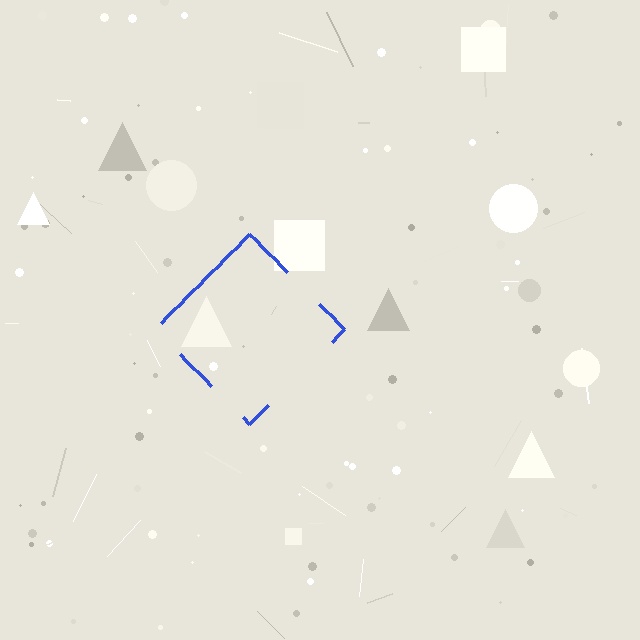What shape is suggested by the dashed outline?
The dashed outline suggests a diamond.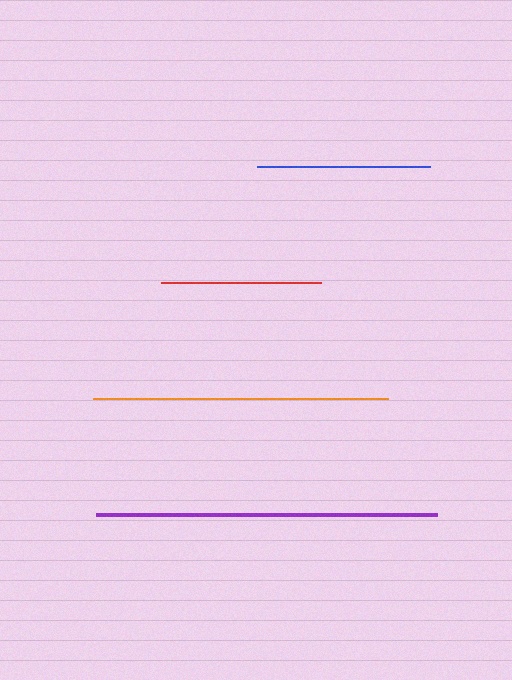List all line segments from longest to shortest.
From longest to shortest: purple, orange, blue, red.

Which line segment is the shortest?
The red line is the shortest at approximately 159 pixels.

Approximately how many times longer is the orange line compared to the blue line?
The orange line is approximately 1.7 times the length of the blue line.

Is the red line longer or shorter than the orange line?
The orange line is longer than the red line.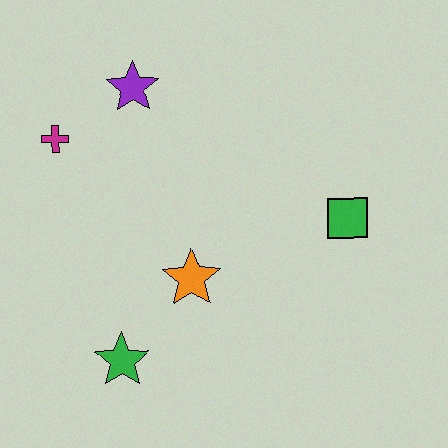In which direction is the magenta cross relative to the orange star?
The magenta cross is above the orange star.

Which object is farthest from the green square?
The magenta cross is farthest from the green square.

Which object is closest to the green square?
The orange star is closest to the green square.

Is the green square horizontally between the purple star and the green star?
No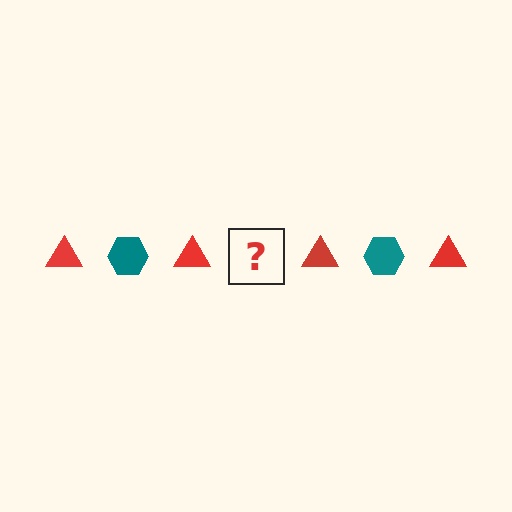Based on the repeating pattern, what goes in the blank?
The blank should be a teal hexagon.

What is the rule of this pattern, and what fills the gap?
The rule is that the pattern alternates between red triangle and teal hexagon. The gap should be filled with a teal hexagon.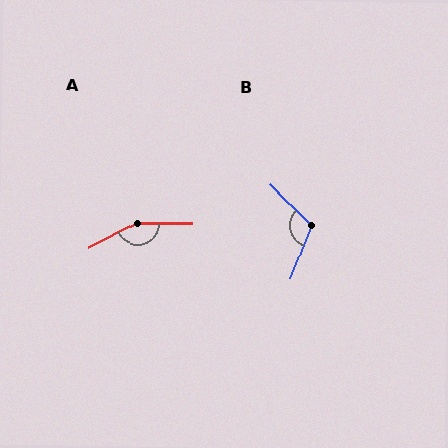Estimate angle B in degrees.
Approximately 113 degrees.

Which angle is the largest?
A, at approximately 152 degrees.